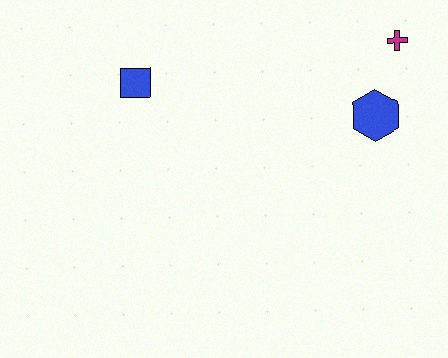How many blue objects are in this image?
There are 2 blue objects.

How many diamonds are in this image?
There are no diamonds.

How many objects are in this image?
There are 3 objects.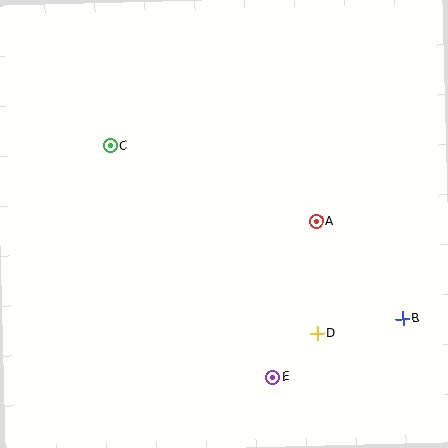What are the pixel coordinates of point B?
Point B is at (403, 319).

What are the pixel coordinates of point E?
Point E is at (272, 377).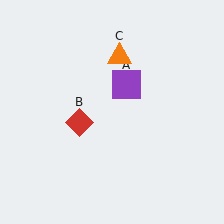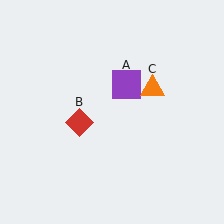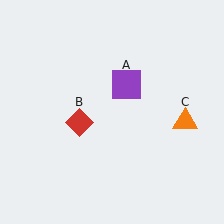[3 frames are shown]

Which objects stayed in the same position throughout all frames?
Purple square (object A) and red diamond (object B) remained stationary.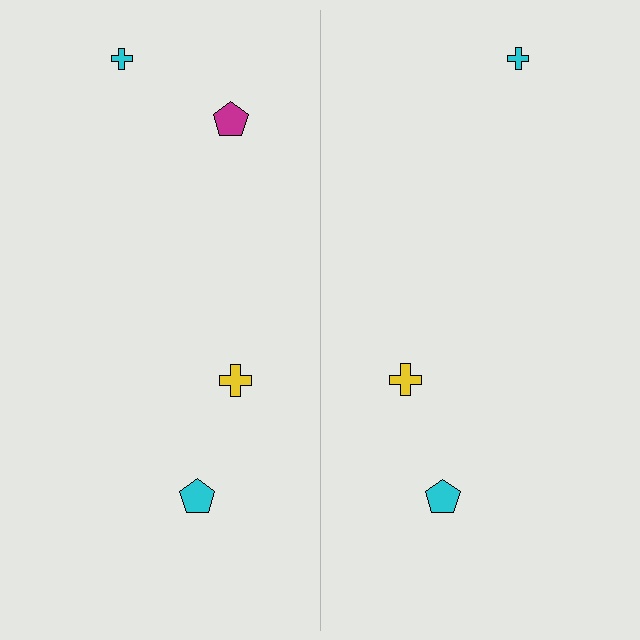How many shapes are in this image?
There are 7 shapes in this image.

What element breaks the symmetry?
A magenta pentagon is missing from the right side.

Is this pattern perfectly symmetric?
No, the pattern is not perfectly symmetric. A magenta pentagon is missing from the right side.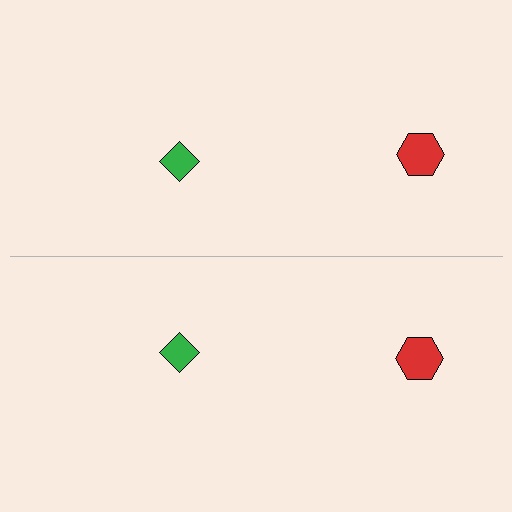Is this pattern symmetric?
Yes, this pattern has bilateral (reflection) symmetry.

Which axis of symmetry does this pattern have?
The pattern has a horizontal axis of symmetry running through the center of the image.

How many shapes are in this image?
There are 4 shapes in this image.